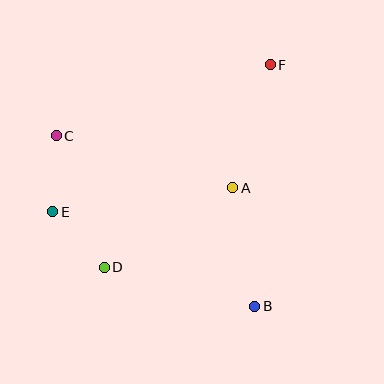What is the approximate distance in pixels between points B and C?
The distance between B and C is approximately 262 pixels.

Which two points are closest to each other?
Points D and E are closest to each other.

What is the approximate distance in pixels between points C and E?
The distance between C and E is approximately 76 pixels.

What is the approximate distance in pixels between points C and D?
The distance between C and D is approximately 140 pixels.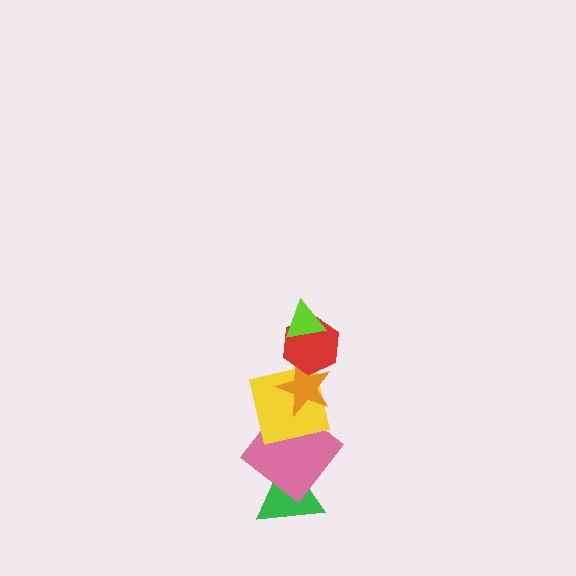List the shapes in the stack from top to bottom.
From top to bottom: the lime triangle, the red hexagon, the orange star, the yellow square, the pink diamond, the green triangle.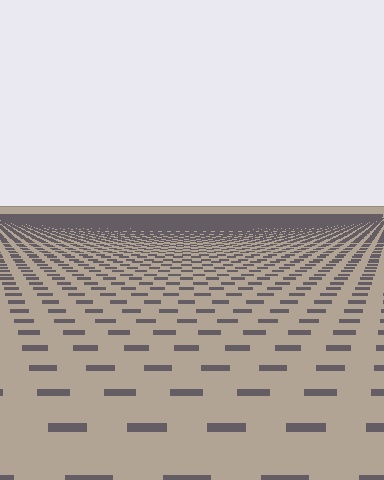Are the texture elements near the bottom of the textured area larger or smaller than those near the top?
Larger. Near the bottom, elements are closer to the viewer and appear at a bigger on-screen size.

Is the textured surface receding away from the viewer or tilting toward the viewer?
The surface is receding away from the viewer. Texture elements get smaller and denser toward the top.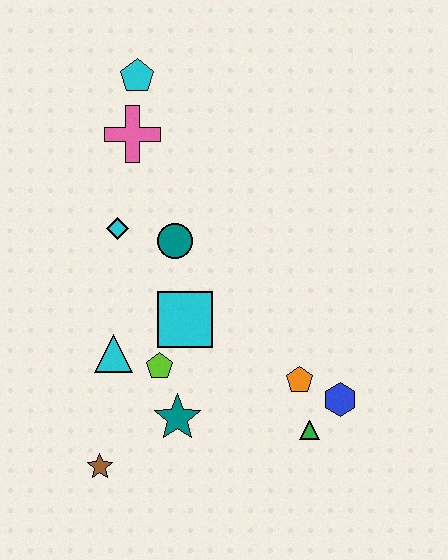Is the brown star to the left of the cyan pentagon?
Yes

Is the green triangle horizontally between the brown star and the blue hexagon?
Yes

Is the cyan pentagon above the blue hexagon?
Yes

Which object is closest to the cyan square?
The lime pentagon is closest to the cyan square.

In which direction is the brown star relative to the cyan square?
The brown star is below the cyan square.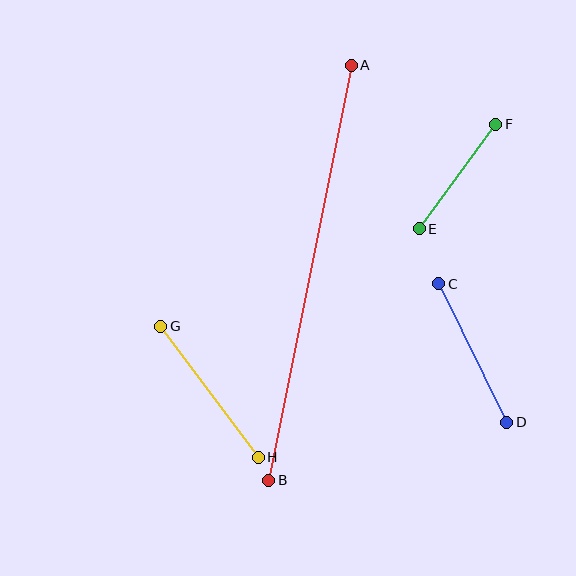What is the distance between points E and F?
The distance is approximately 129 pixels.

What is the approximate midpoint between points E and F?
The midpoint is at approximately (458, 176) pixels.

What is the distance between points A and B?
The distance is approximately 423 pixels.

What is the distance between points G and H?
The distance is approximately 163 pixels.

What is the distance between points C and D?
The distance is approximately 154 pixels.